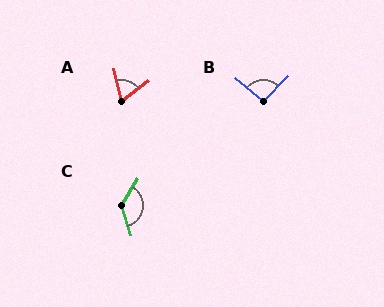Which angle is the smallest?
A, at approximately 66 degrees.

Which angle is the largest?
C, at approximately 131 degrees.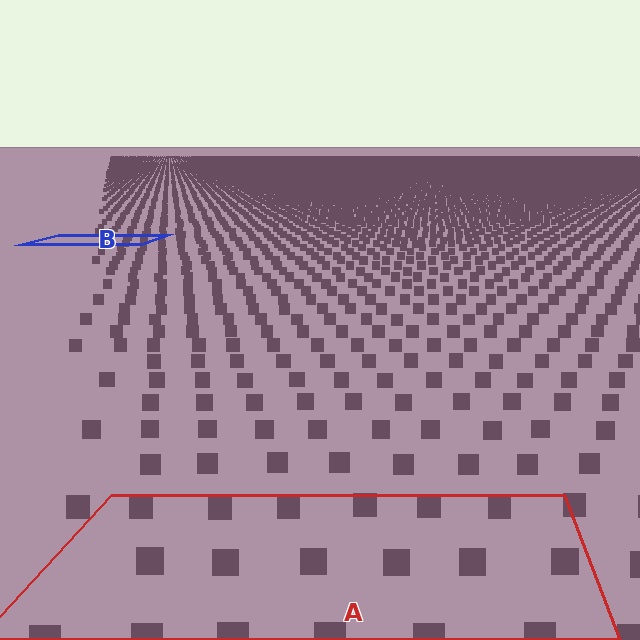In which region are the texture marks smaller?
The texture marks are smaller in region B, because it is farther away.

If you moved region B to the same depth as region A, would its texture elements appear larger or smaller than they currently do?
They would appear larger. At a closer depth, the same texture elements are projected at a bigger on-screen size.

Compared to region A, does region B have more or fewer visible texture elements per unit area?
Region B has more texture elements per unit area — they are packed more densely because it is farther away.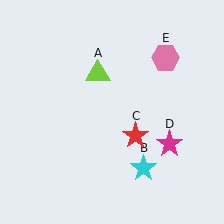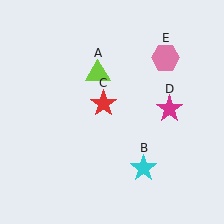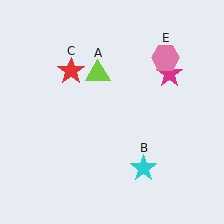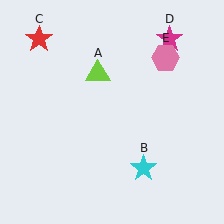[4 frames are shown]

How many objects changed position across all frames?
2 objects changed position: red star (object C), magenta star (object D).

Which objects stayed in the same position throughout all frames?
Lime triangle (object A) and cyan star (object B) and pink hexagon (object E) remained stationary.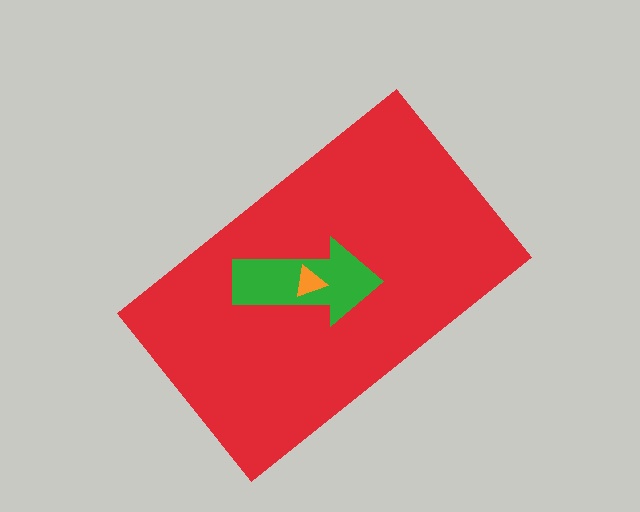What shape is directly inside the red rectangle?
The green arrow.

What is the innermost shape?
The orange triangle.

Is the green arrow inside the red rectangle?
Yes.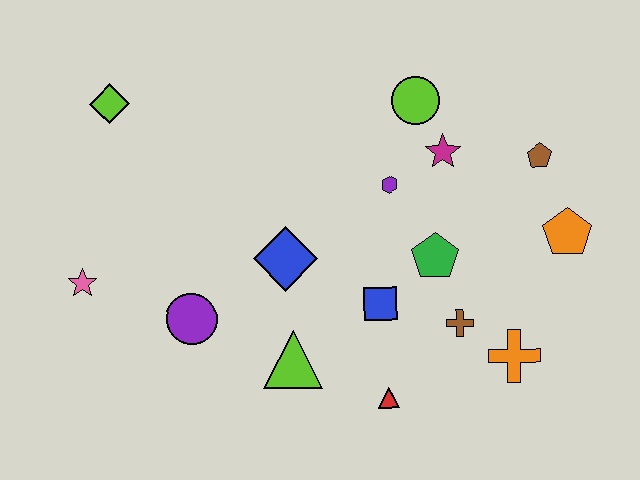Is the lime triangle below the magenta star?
Yes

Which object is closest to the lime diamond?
The pink star is closest to the lime diamond.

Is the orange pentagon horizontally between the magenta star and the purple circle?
No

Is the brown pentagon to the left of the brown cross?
No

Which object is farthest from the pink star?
The orange pentagon is farthest from the pink star.